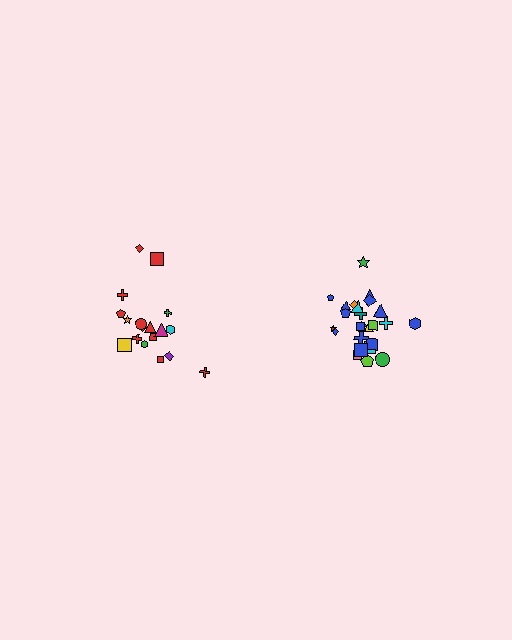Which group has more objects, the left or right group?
The right group.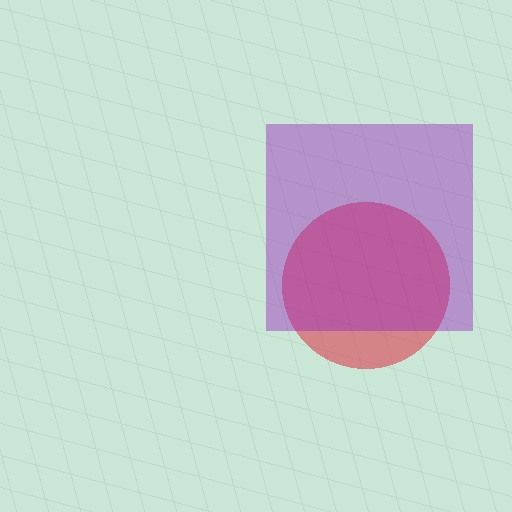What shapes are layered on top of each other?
The layered shapes are: a red circle, a purple square.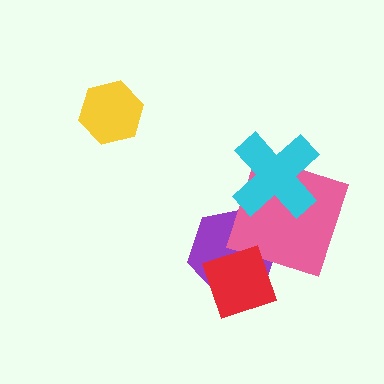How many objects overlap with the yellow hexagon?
0 objects overlap with the yellow hexagon.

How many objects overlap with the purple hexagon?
2 objects overlap with the purple hexagon.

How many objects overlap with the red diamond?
1 object overlaps with the red diamond.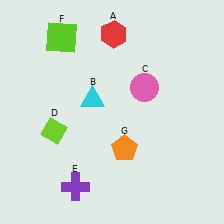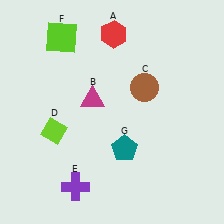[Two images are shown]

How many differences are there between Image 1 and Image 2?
There are 3 differences between the two images.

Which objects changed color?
B changed from cyan to magenta. C changed from pink to brown. G changed from orange to teal.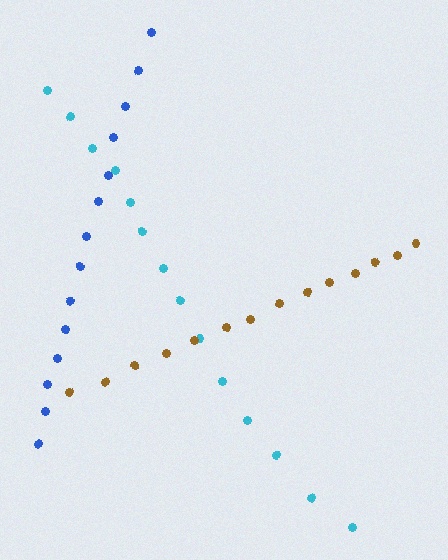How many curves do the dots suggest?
There are 3 distinct paths.